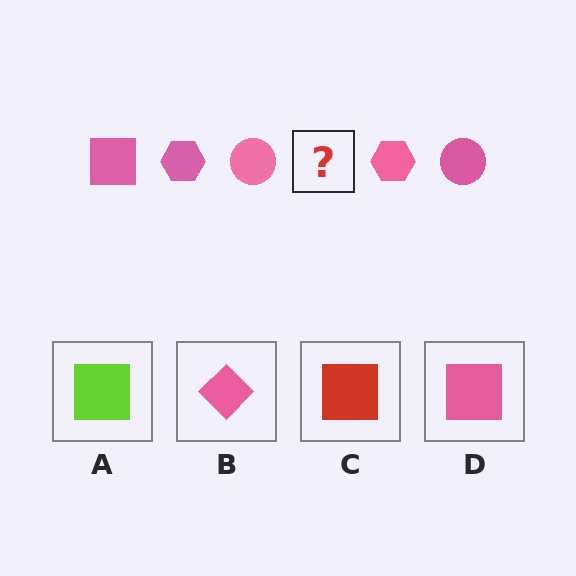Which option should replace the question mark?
Option D.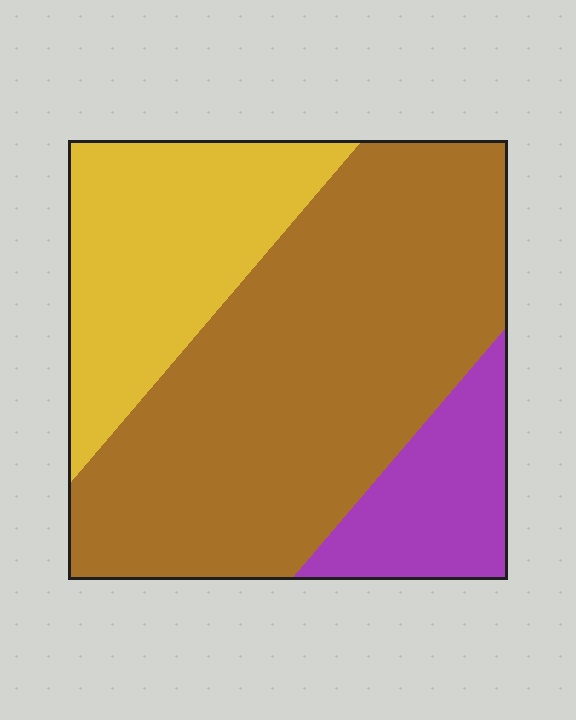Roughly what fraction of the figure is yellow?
Yellow takes up about one quarter (1/4) of the figure.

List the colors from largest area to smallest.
From largest to smallest: brown, yellow, purple.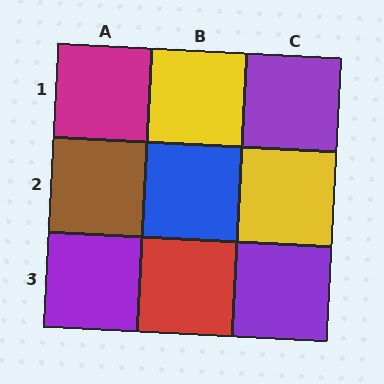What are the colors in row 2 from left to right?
Brown, blue, yellow.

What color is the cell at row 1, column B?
Yellow.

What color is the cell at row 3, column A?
Purple.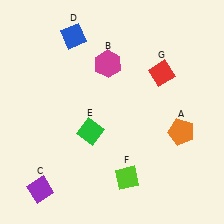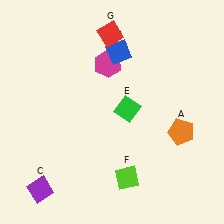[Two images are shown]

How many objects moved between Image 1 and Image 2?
3 objects moved between the two images.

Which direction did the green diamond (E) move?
The green diamond (E) moved right.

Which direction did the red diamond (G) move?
The red diamond (G) moved left.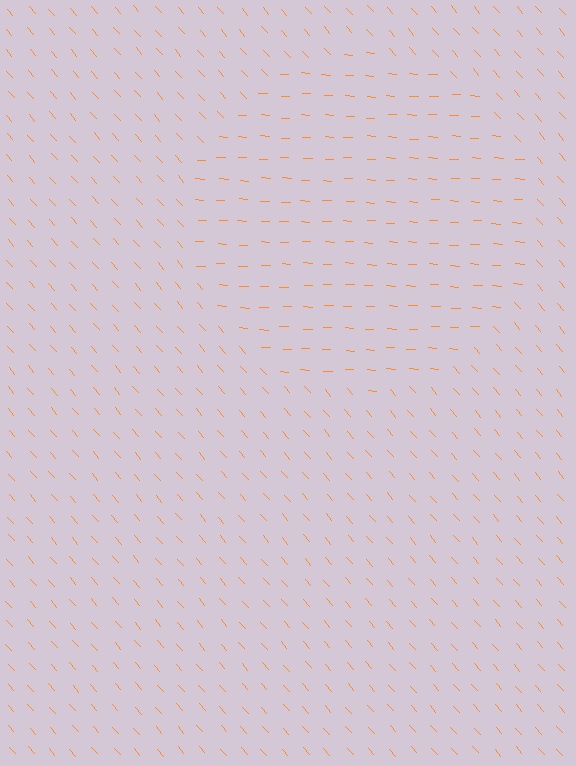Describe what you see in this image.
The image is filled with small orange line segments. A circle region in the image has lines oriented differently from the surrounding lines, creating a visible texture boundary.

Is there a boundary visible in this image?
Yes, there is a texture boundary formed by a change in line orientation.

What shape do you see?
I see a circle.